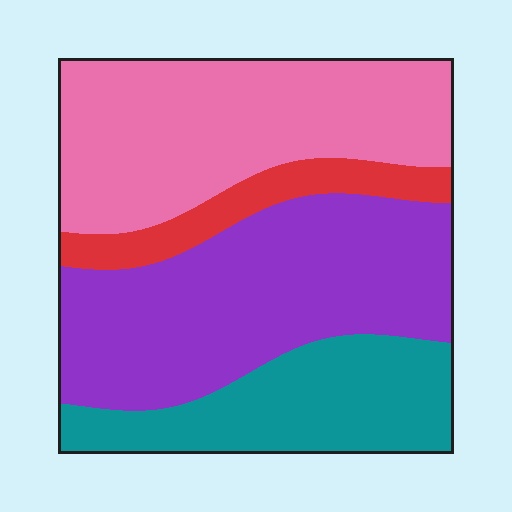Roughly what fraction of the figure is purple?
Purple covers roughly 35% of the figure.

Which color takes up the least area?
Red, at roughly 10%.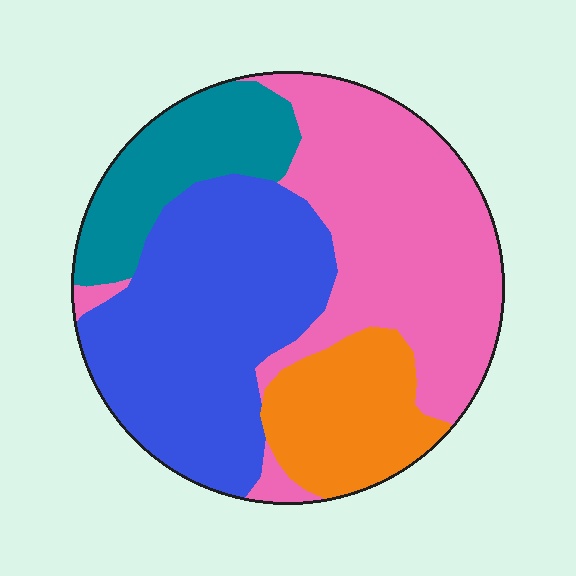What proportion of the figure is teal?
Teal takes up about one sixth (1/6) of the figure.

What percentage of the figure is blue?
Blue takes up between a quarter and a half of the figure.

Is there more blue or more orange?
Blue.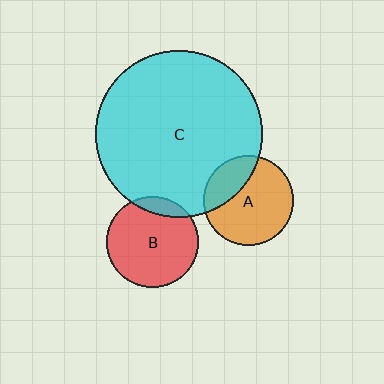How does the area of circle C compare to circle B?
Approximately 3.4 times.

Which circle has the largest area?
Circle C (cyan).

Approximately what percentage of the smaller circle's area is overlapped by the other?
Approximately 10%.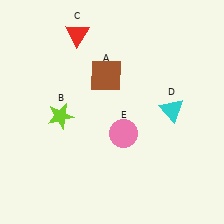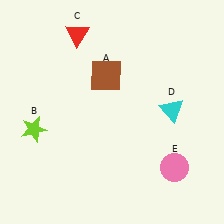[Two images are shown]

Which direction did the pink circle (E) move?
The pink circle (E) moved right.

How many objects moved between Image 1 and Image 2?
2 objects moved between the two images.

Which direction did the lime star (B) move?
The lime star (B) moved left.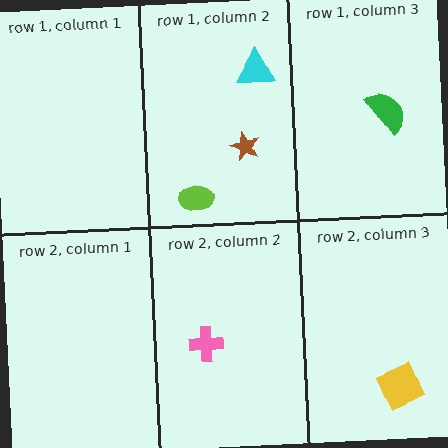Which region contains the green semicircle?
The row 1, column 3 region.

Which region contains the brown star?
The row 1, column 2 region.